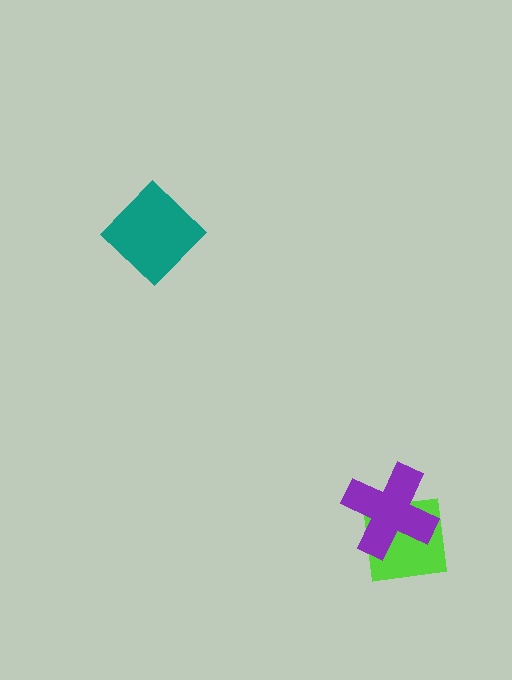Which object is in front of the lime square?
The purple cross is in front of the lime square.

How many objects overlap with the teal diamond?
0 objects overlap with the teal diamond.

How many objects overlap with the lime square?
1 object overlaps with the lime square.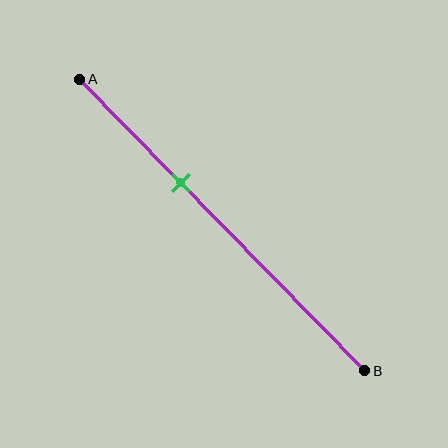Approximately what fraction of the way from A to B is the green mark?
The green mark is approximately 35% of the way from A to B.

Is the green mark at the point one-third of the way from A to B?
Yes, the mark is approximately at the one-third point.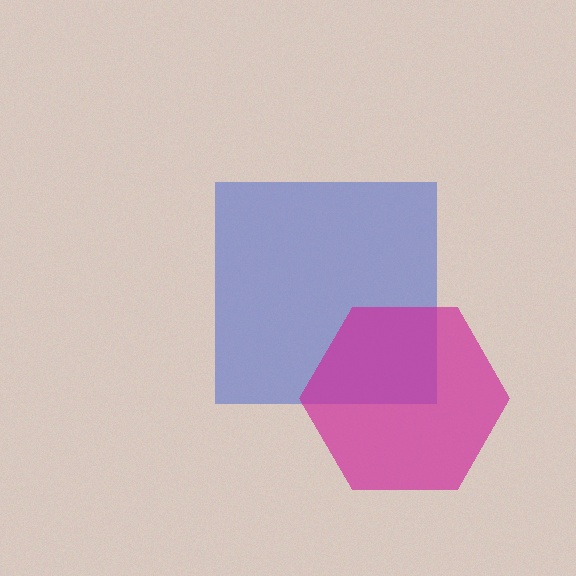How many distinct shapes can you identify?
There are 2 distinct shapes: a blue square, a magenta hexagon.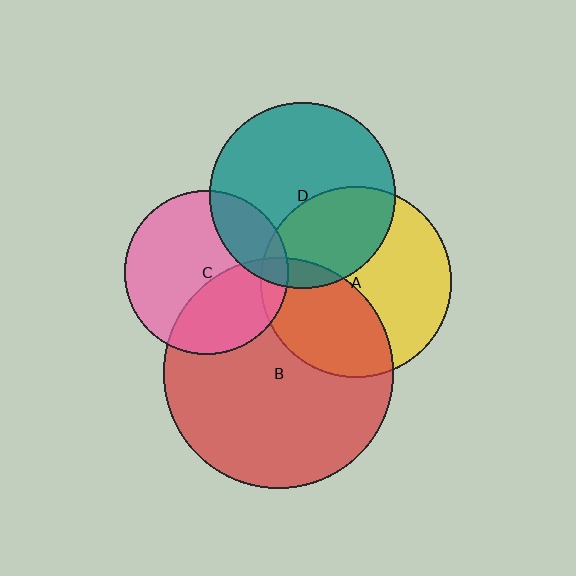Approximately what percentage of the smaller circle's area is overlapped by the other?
Approximately 20%.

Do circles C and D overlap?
Yes.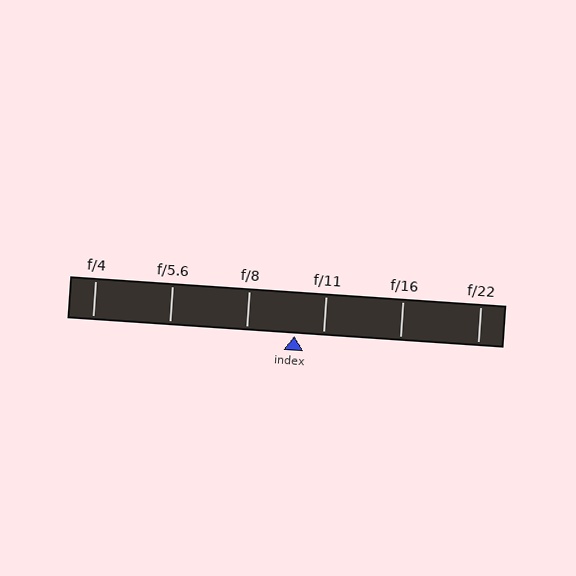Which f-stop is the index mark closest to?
The index mark is closest to f/11.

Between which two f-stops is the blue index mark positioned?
The index mark is between f/8 and f/11.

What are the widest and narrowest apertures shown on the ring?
The widest aperture shown is f/4 and the narrowest is f/22.